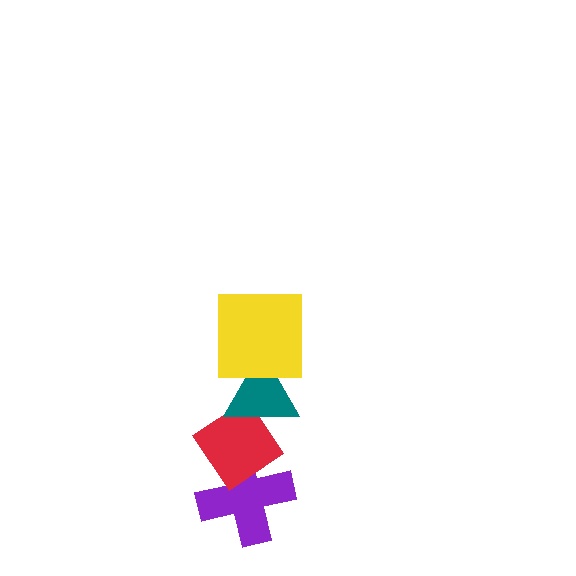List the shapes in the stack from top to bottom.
From top to bottom: the yellow square, the teal triangle, the red diamond, the purple cross.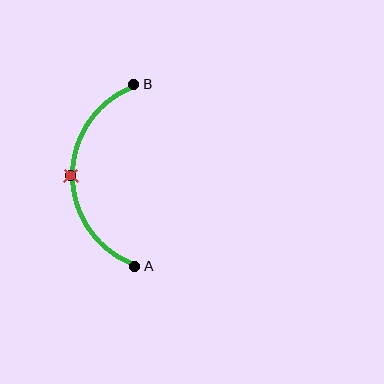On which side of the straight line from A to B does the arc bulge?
The arc bulges to the left of the straight line connecting A and B.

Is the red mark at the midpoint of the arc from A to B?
Yes. The red mark lies on the arc at equal arc-length from both A and B — it is the arc midpoint.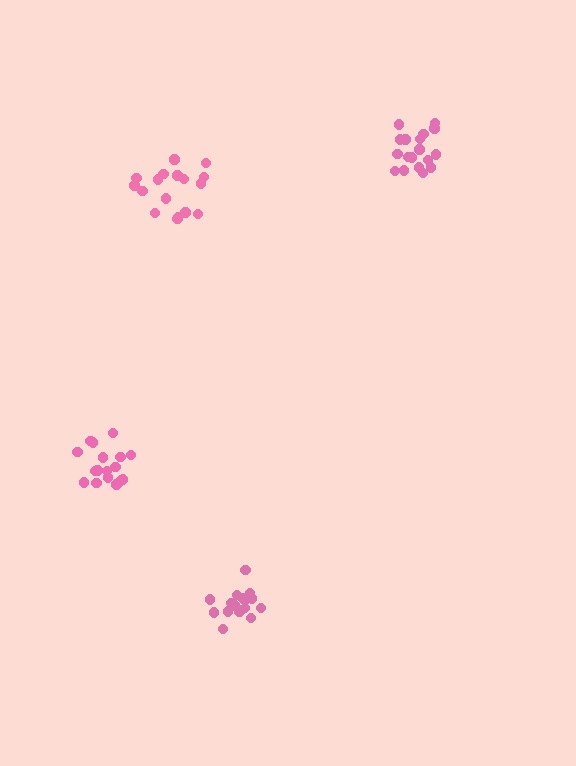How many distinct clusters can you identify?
There are 4 distinct clusters.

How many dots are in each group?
Group 1: 18 dots, Group 2: 17 dots, Group 3: 17 dots, Group 4: 17 dots (69 total).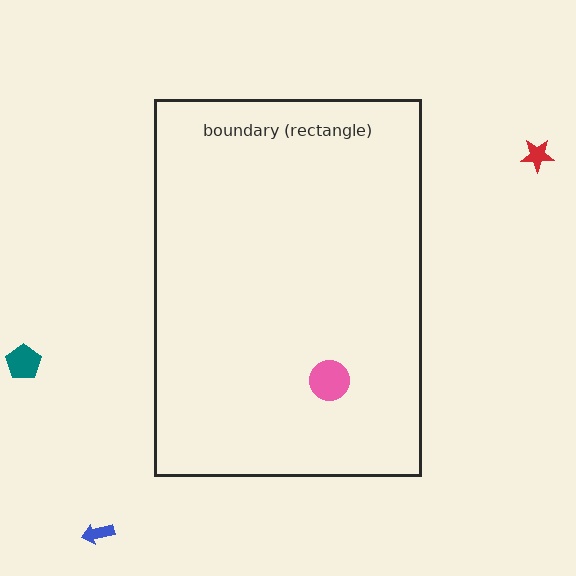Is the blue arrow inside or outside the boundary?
Outside.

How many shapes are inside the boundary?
1 inside, 3 outside.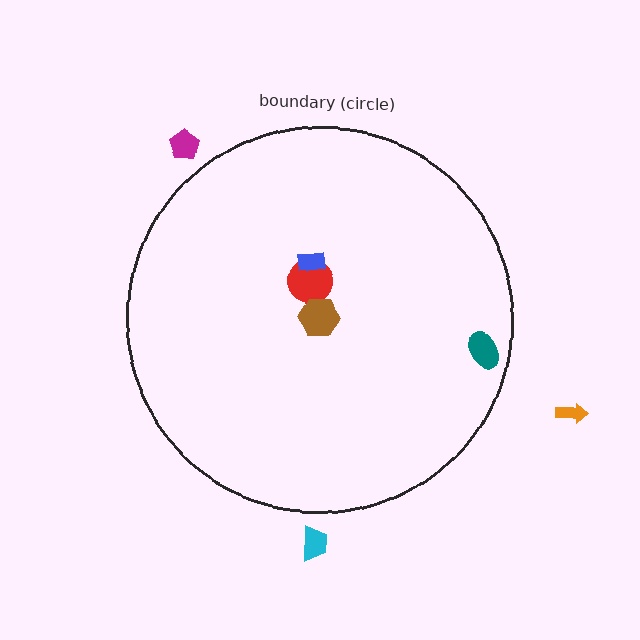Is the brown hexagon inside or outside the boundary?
Inside.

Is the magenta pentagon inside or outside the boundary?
Outside.